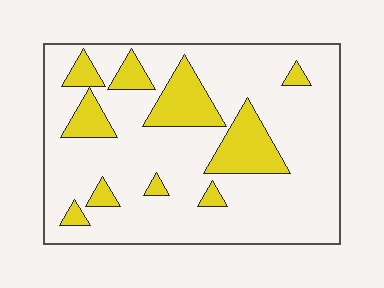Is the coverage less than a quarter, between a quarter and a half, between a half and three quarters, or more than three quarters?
Less than a quarter.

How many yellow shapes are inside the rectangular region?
10.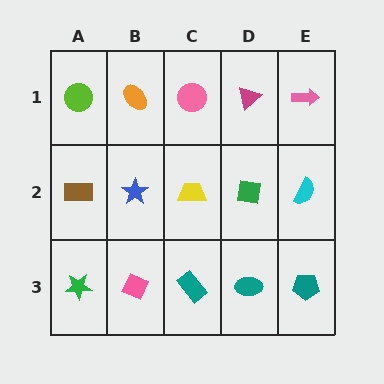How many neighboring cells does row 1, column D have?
3.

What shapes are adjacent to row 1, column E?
A cyan semicircle (row 2, column E), a magenta triangle (row 1, column D).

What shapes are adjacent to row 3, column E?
A cyan semicircle (row 2, column E), a teal ellipse (row 3, column D).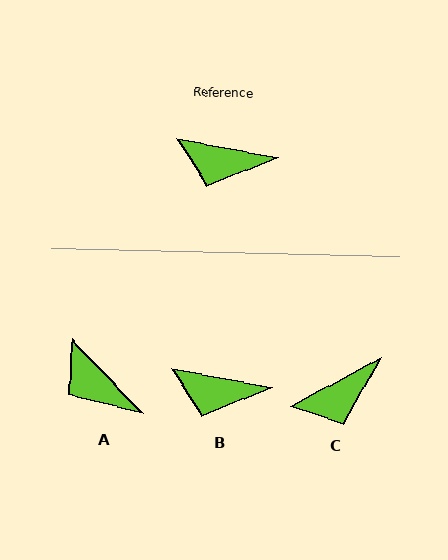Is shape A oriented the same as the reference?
No, it is off by about 36 degrees.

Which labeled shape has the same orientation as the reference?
B.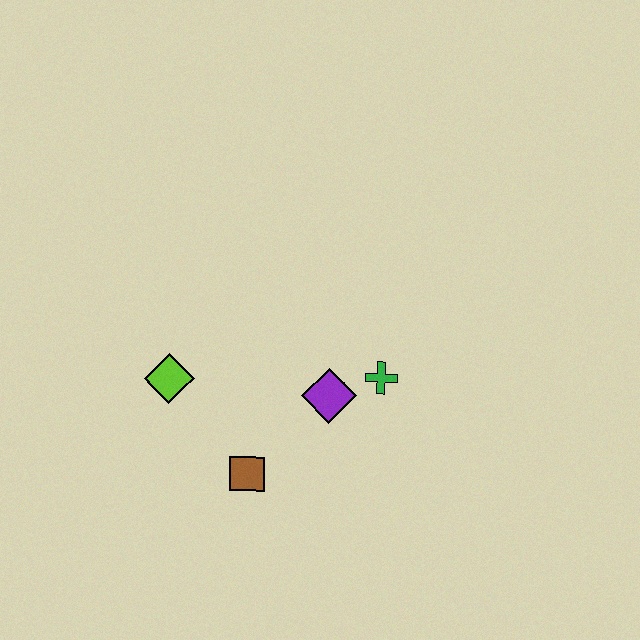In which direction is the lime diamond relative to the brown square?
The lime diamond is above the brown square.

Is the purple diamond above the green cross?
No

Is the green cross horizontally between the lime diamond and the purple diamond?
No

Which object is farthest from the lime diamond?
The green cross is farthest from the lime diamond.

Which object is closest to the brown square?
The purple diamond is closest to the brown square.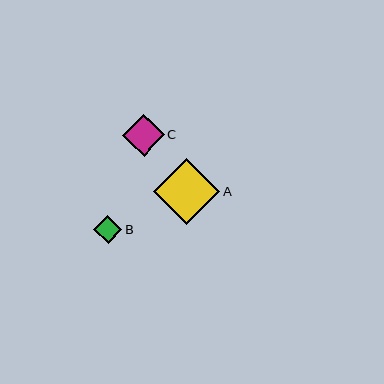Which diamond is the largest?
Diamond A is the largest with a size of approximately 66 pixels.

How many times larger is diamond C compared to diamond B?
Diamond C is approximately 1.5 times the size of diamond B.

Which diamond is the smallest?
Diamond B is the smallest with a size of approximately 28 pixels.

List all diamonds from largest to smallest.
From largest to smallest: A, C, B.